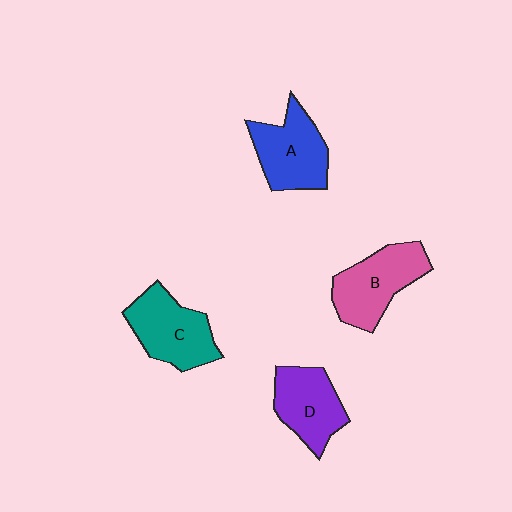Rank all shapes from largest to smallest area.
From largest to smallest: B (pink), C (teal), A (blue), D (purple).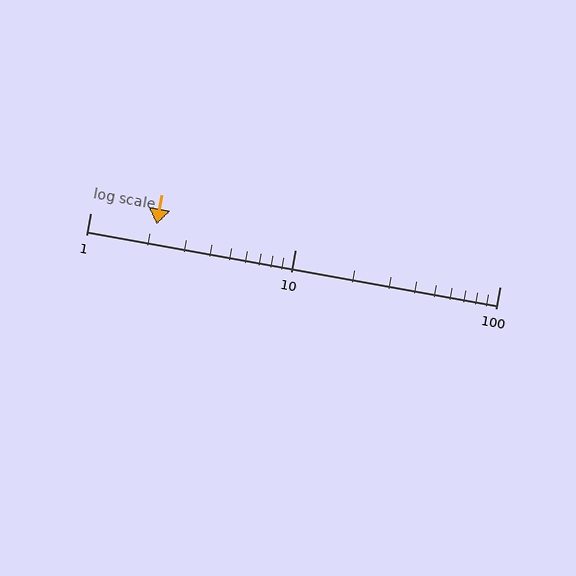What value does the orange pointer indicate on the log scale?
The pointer indicates approximately 2.1.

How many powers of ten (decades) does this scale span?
The scale spans 2 decades, from 1 to 100.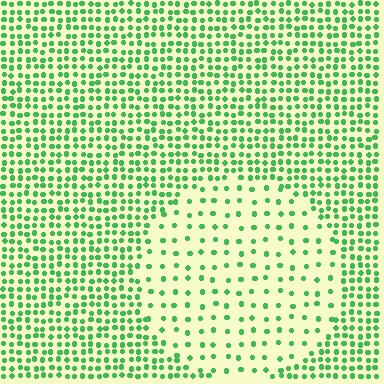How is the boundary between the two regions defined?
The boundary is defined by a change in element density (approximately 2.7x ratio). All elements are the same color, size, and shape.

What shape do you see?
I see a circle.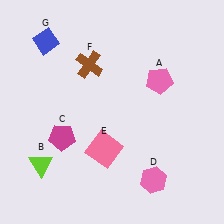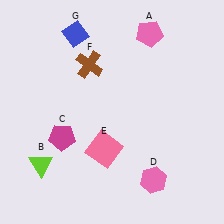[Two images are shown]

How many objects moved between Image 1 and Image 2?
2 objects moved between the two images.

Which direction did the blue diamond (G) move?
The blue diamond (G) moved right.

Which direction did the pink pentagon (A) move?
The pink pentagon (A) moved up.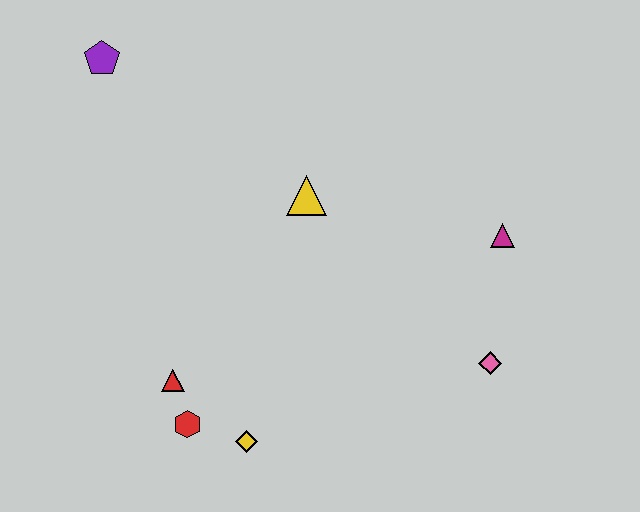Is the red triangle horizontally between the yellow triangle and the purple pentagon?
Yes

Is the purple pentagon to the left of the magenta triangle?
Yes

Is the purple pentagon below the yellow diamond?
No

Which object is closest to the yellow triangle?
The magenta triangle is closest to the yellow triangle.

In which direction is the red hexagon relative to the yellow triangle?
The red hexagon is below the yellow triangle.